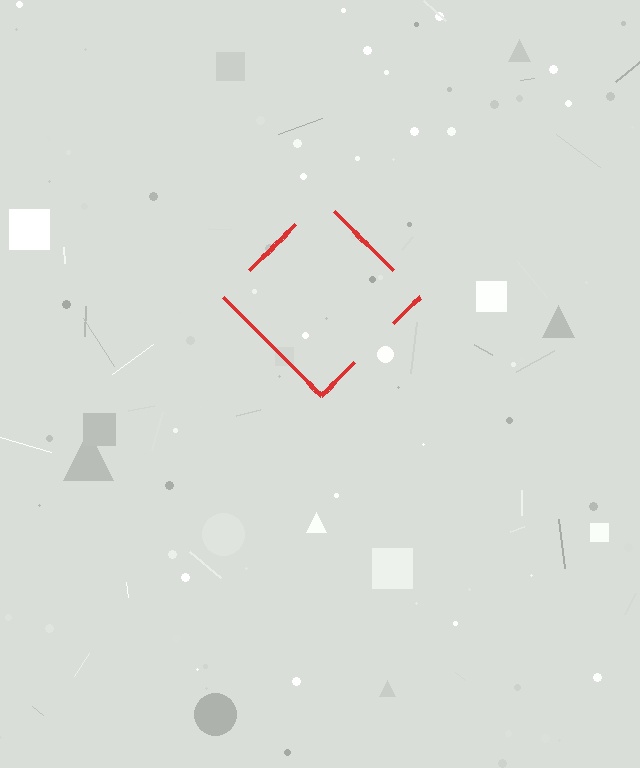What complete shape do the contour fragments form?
The contour fragments form a diamond.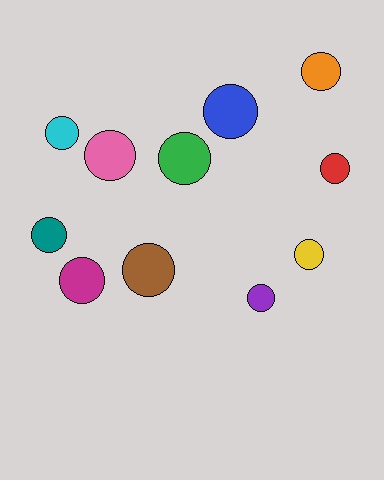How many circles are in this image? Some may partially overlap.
There are 11 circles.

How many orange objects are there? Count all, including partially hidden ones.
There is 1 orange object.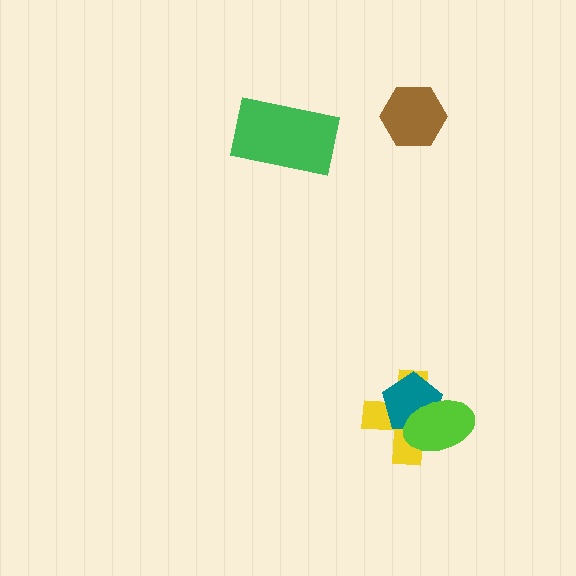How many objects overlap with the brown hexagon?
0 objects overlap with the brown hexagon.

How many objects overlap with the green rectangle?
0 objects overlap with the green rectangle.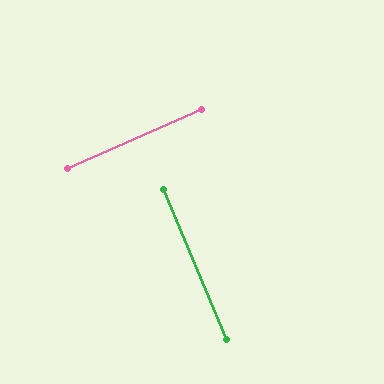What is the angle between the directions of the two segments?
Approximately 89 degrees.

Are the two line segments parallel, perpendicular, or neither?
Perpendicular — they meet at approximately 89°.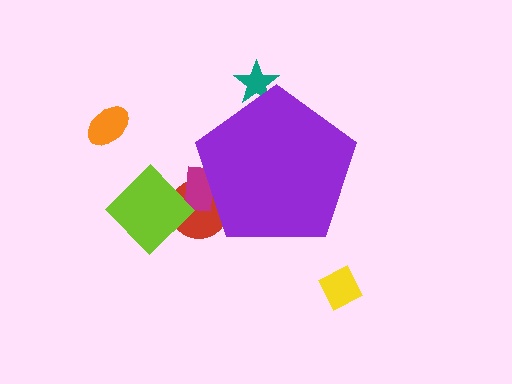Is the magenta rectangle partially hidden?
Yes, the magenta rectangle is partially hidden behind the purple pentagon.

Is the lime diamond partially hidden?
No, the lime diamond is fully visible.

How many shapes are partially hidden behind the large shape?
3 shapes are partially hidden.